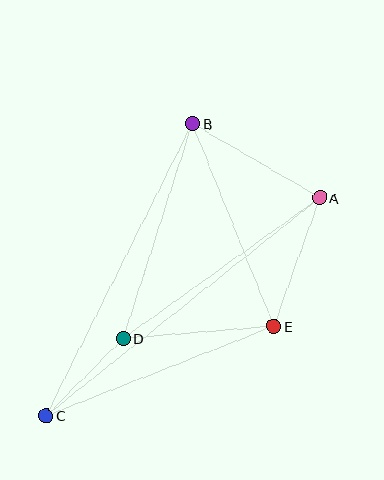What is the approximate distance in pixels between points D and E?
The distance between D and E is approximately 152 pixels.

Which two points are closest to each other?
Points C and D are closest to each other.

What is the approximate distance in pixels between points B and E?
The distance between B and E is approximately 218 pixels.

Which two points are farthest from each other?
Points A and C are farthest from each other.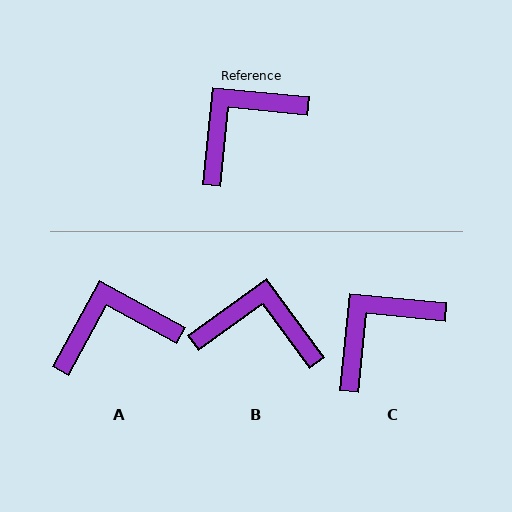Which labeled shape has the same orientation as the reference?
C.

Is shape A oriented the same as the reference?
No, it is off by about 23 degrees.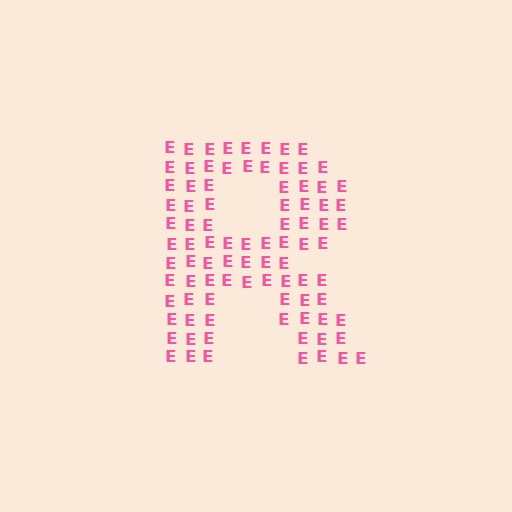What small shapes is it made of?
It is made of small letter E's.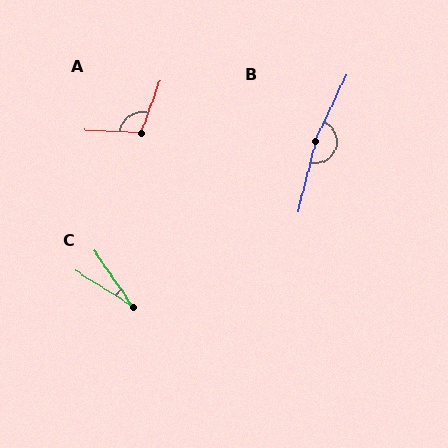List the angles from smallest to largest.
C (23°), A (106°), B (169°).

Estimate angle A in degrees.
Approximately 106 degrees.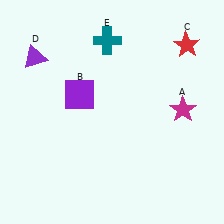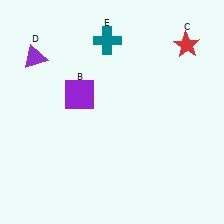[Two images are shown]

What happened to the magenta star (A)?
The magenta star (A) was removed in Image 2. It was in the top-right area of Image 1.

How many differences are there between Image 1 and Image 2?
There is 1 difference between the two images.